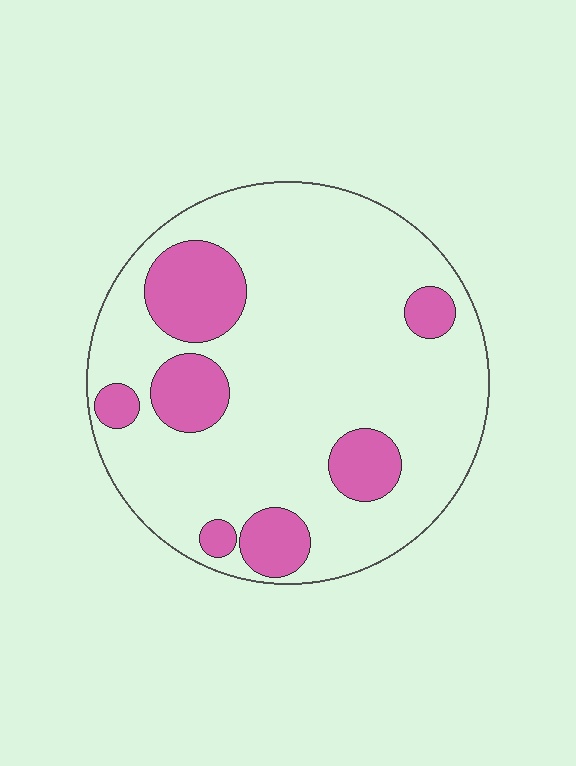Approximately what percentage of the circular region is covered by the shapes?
Approximately 20%.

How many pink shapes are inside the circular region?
7.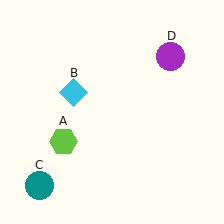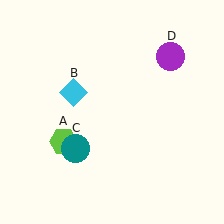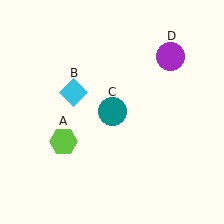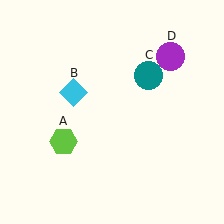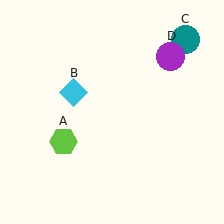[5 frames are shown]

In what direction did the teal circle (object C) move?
The teal circle (object C) moved up and to the right.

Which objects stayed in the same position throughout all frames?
Lime hexagon (object A) and cyan diamond (object B) and purple circle (object D) remained stationary.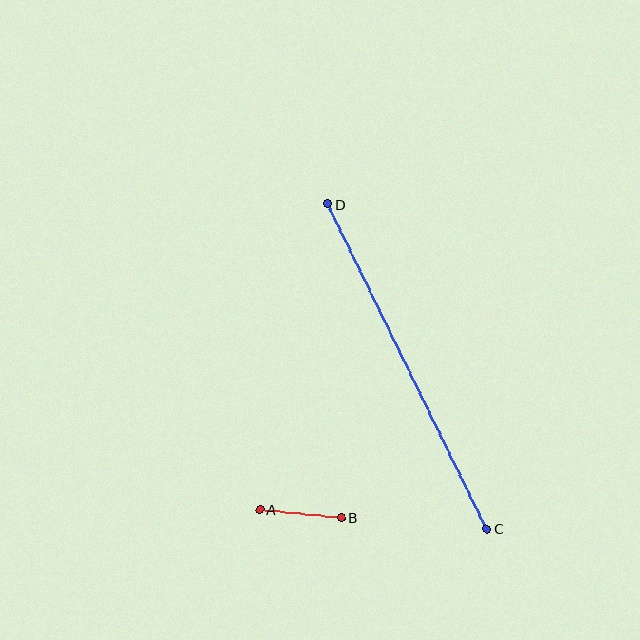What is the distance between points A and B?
The distance is approximately 82 pixels.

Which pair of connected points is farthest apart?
Points C and D are farthest apart.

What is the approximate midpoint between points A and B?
The midpoint is at approximately (300, 513) pixels.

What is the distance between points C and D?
The distance is approximately 361 pixels.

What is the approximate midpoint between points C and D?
The midpoint is at approximately (407, 366) pixels.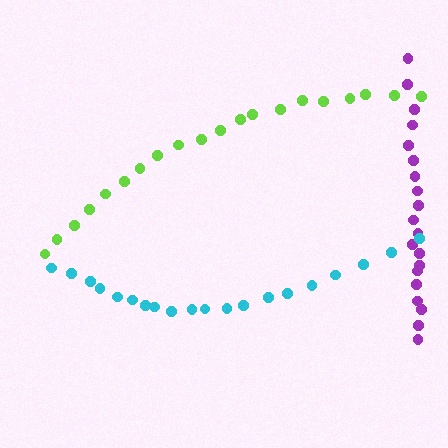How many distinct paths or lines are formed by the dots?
There are 3 distinct paths.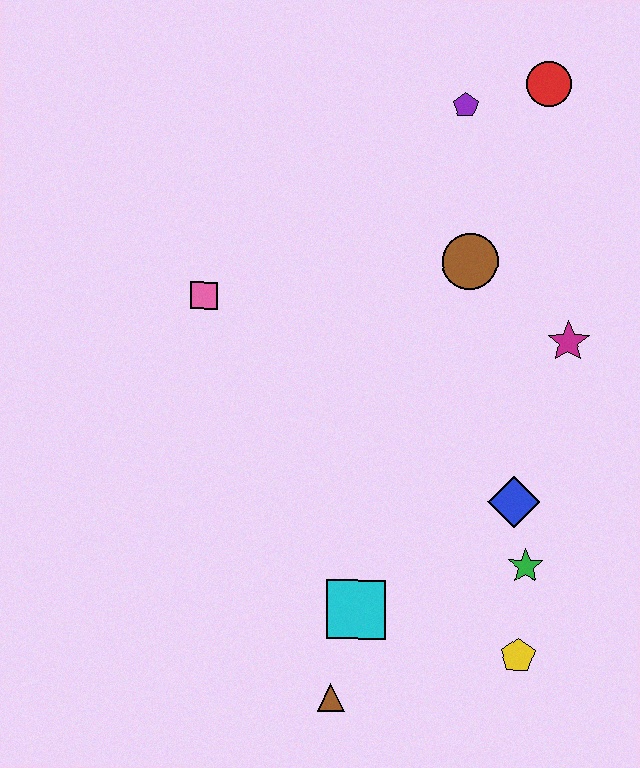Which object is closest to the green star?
The blue diamond is closest to the green star.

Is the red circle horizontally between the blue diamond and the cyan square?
No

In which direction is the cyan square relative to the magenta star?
The cyan square is below the magenta star.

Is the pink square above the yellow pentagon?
Yes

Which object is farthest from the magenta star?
The brown triangle is farthest from the magenta star.